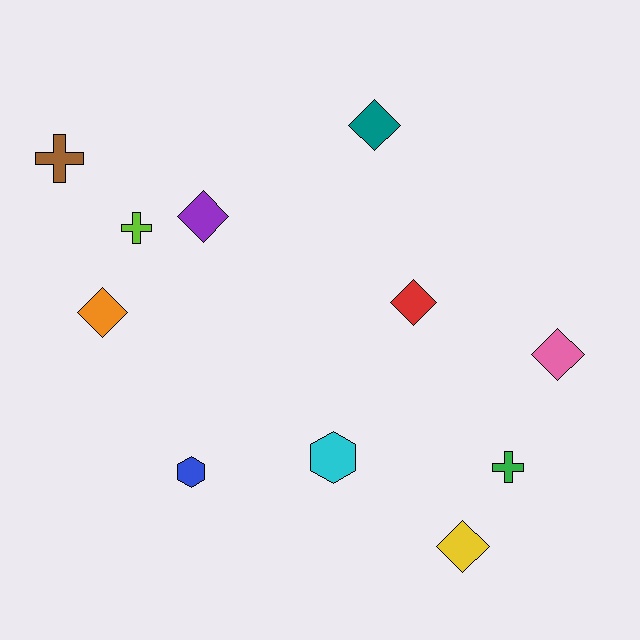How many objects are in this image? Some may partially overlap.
There are 11 objects.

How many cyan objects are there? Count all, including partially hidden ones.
There is 1 cyan object.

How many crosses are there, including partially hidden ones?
There are 3 crosses.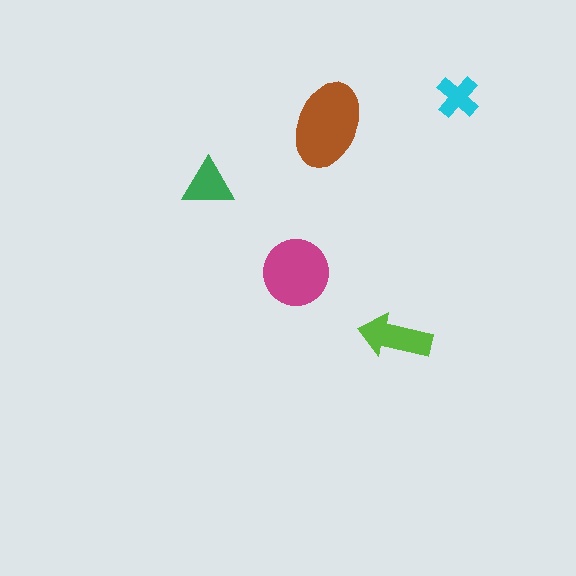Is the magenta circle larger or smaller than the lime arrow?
Larger.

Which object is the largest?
The brown ellipse.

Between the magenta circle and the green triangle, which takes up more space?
The magenta circle.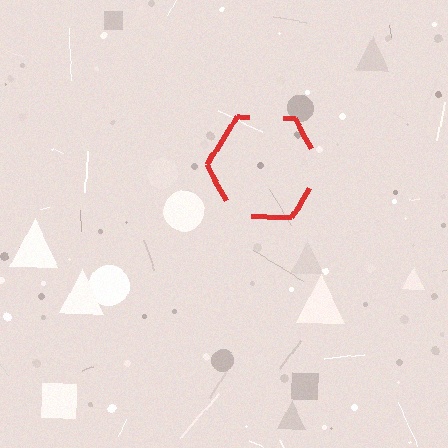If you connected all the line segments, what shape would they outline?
They would outline a hexagon.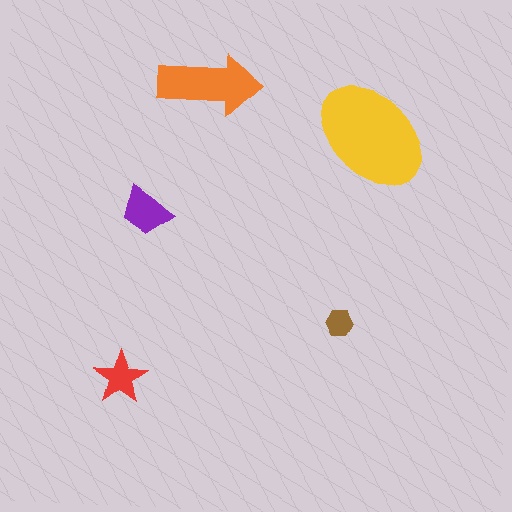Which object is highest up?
The orange arrow is topmost.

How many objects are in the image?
There are 5 objects in the image.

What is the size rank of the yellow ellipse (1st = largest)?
1st.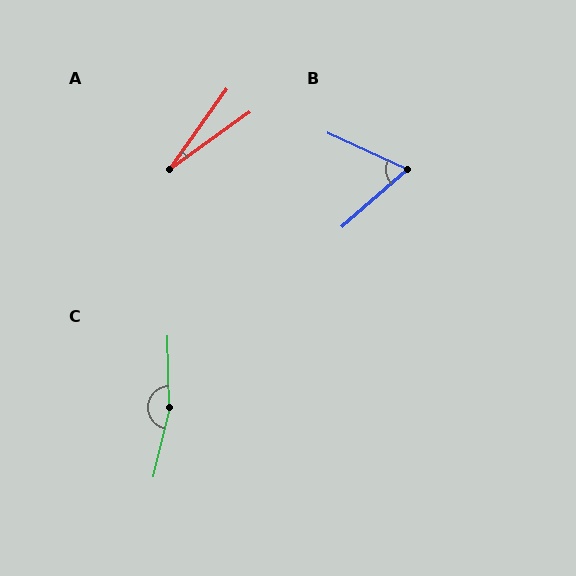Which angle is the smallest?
A, at approximately 19 degrees.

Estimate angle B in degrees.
Approximately 66 degrees.